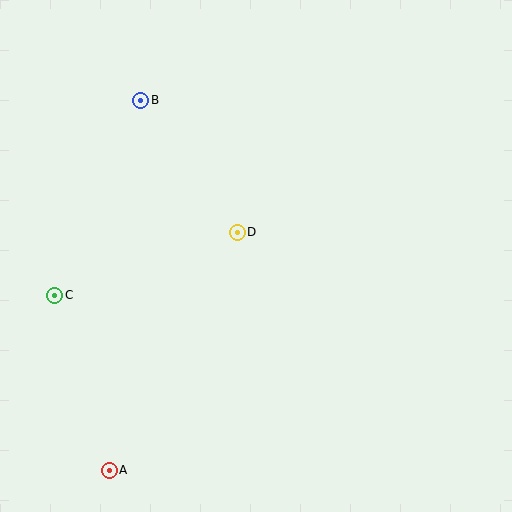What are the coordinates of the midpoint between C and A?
The midpoint between C and A is at (82, 383).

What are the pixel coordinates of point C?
Point C is at (55, 295).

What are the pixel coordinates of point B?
Point B is at (141, 100).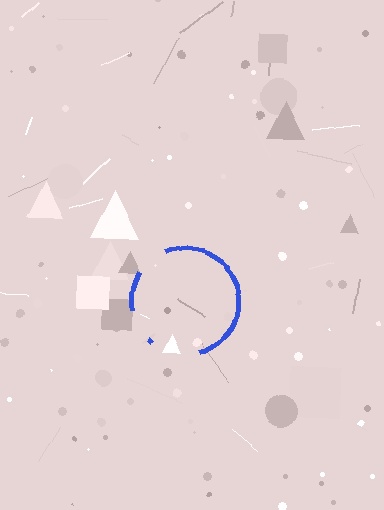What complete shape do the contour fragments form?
The contour fragments form a circle.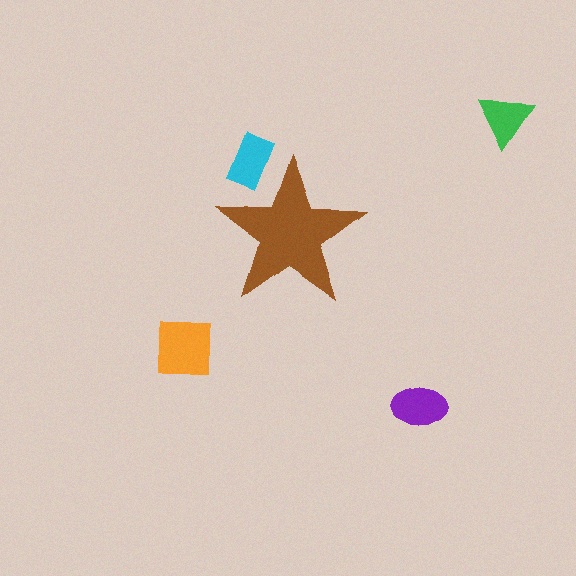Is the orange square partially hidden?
No, the orange square is fully visible.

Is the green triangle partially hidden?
No, the green triangle is fully visible.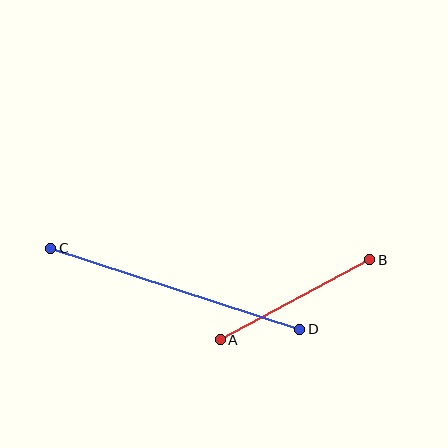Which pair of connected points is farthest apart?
Points C and D are farthest apart.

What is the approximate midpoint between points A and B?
The midpoint is at approximately (295, 300) pixels.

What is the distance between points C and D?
The distance is approximately 262 pixels.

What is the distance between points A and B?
The distance is approximately 169 pixels.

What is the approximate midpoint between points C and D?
The midpoint is at approximately (175, 289) pixels.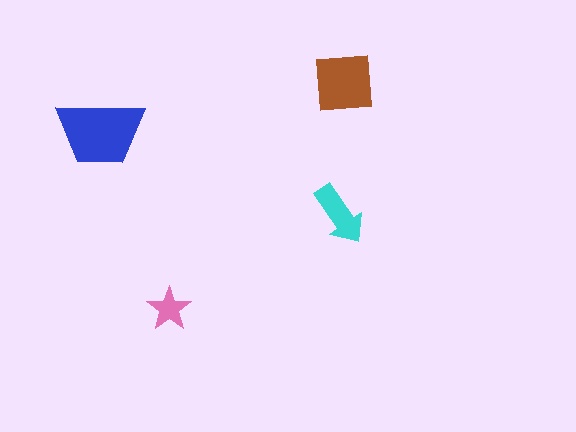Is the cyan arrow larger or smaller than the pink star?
Larger.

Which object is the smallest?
The pink star.